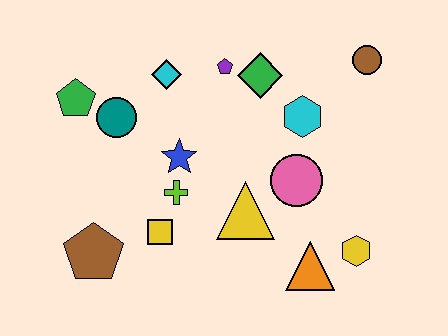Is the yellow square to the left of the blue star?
Yes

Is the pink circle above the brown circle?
No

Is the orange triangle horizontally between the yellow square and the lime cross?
No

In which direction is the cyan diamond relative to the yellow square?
The cyan diamond is above the yellow square.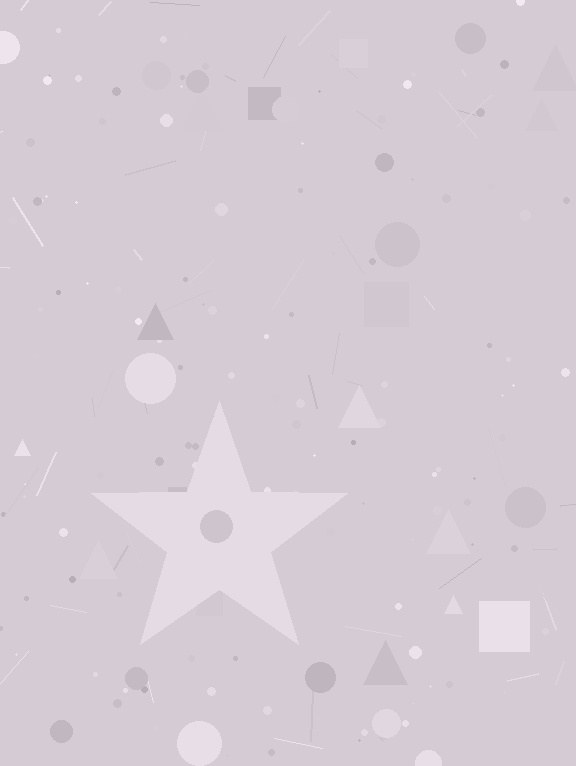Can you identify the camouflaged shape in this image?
The camouflaged shape is a star.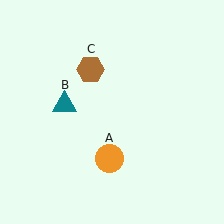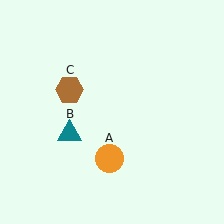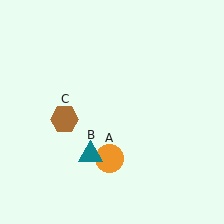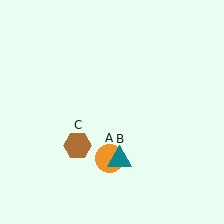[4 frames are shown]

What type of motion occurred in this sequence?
The teal triangle (object B), brown hexagon (object C) rotated counterclockwise around the center of the scene.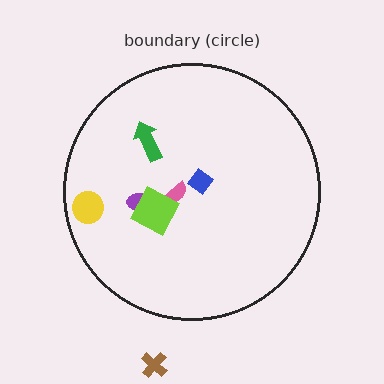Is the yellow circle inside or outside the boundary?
Inside.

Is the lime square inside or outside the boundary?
Inside.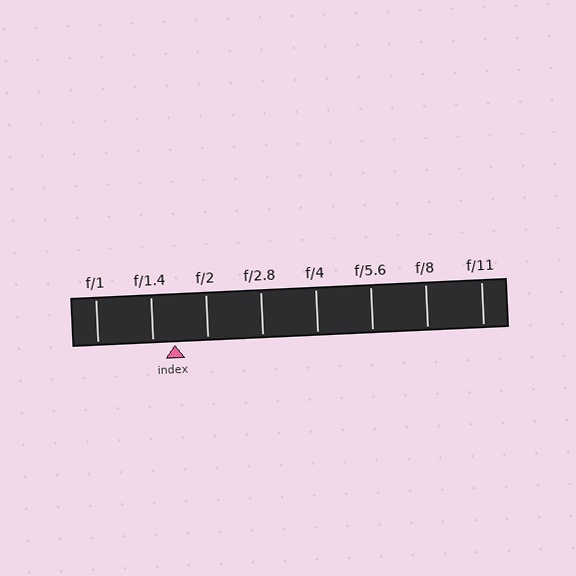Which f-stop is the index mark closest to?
The index mark is closest to f/1.4.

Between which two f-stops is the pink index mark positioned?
The index mark is between f/1.4 and f/2.